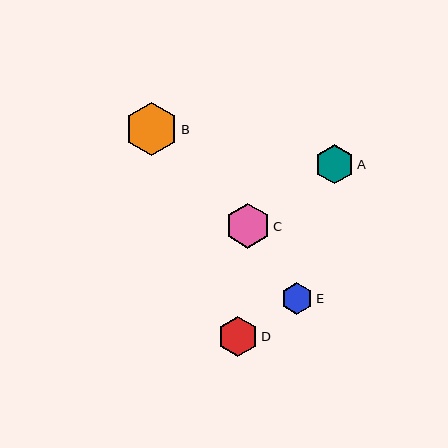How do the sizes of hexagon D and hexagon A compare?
Hexagon D and hexagon A are approximately the same size.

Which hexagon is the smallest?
Hexagon E is the smallest with a size of approximately 32 pixels.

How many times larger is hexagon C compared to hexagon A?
Hexagon C is approximately 1.1 times the size of hexagon A.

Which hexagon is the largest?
Hexagon B is the largest with a size of approximately 53 pixels.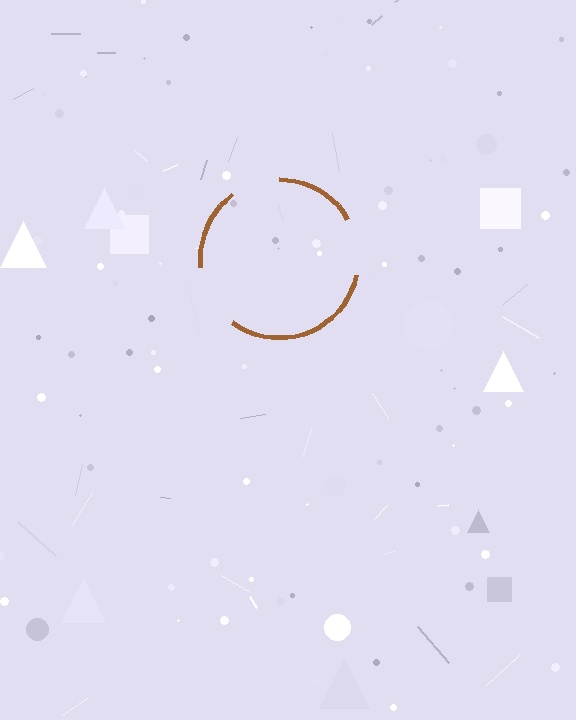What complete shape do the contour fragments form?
The contour fragments form a circle.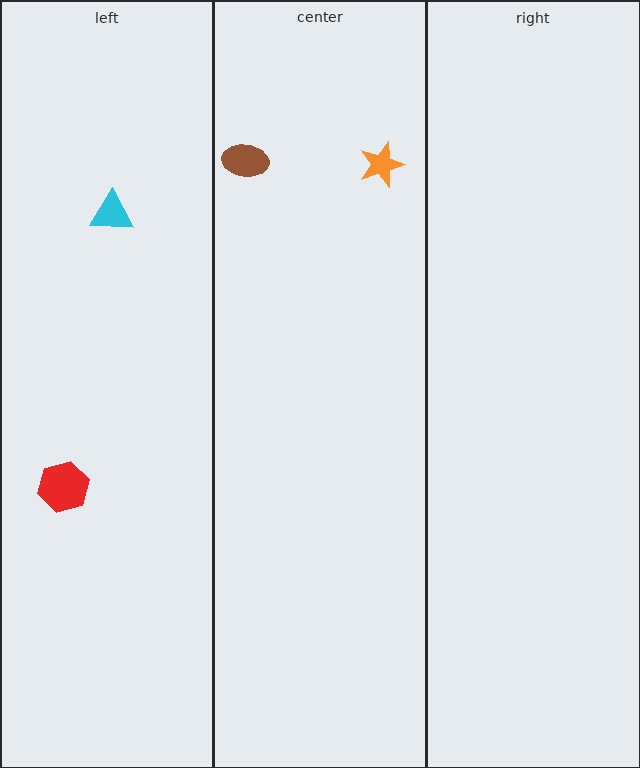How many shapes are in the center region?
2.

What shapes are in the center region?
The brown ellipse, the orange star.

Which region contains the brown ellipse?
The center region.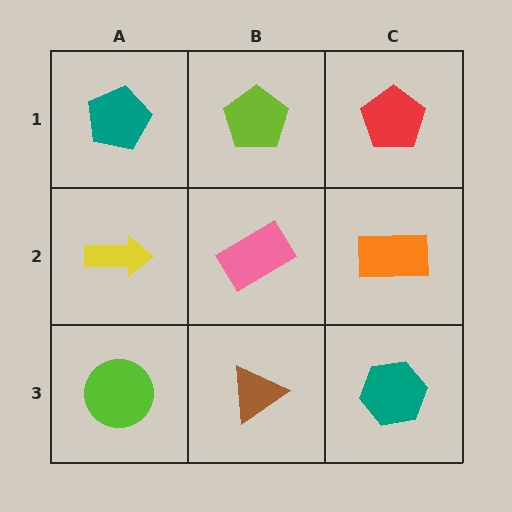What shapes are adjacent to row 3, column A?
A yellow arrow (row 2, column A), a brown triangle (row 3, column B).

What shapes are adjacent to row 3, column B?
A pink rectangle (row 2, column B), a lime circle (row 3, column A), a teal hexagon (row 3, column C).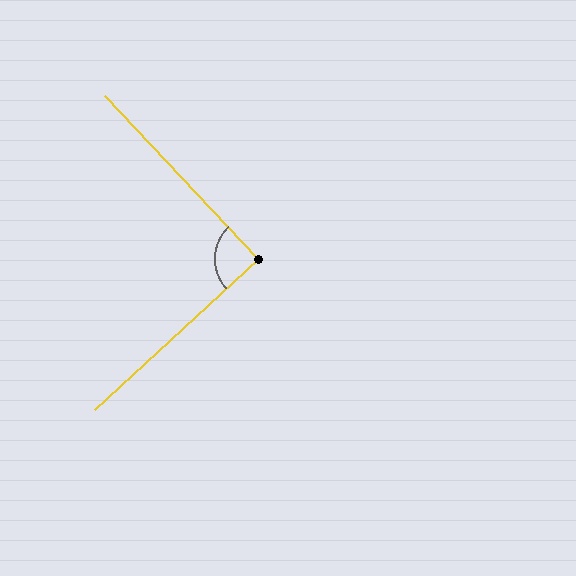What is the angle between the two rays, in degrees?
Approximately 89 degrees.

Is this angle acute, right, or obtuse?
It is approximately a right angle.